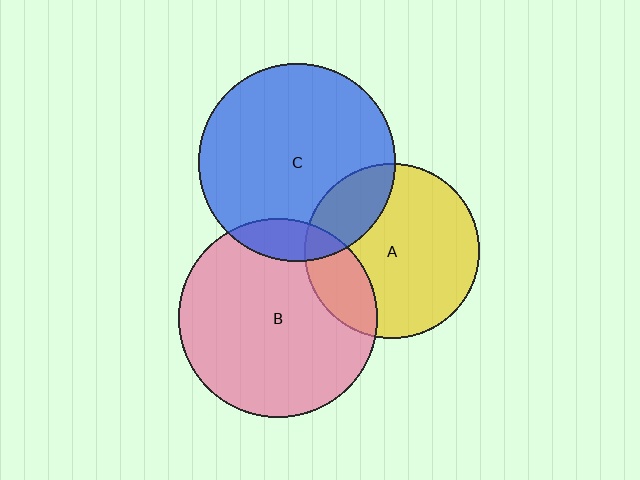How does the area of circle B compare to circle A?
Approximately 1.3 times.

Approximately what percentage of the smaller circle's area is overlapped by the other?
Approximately 10%.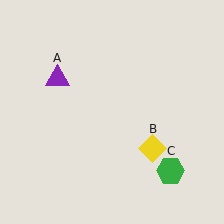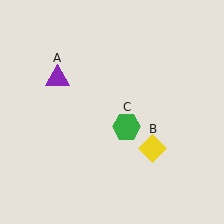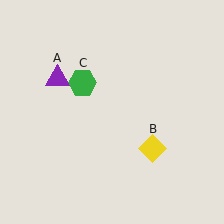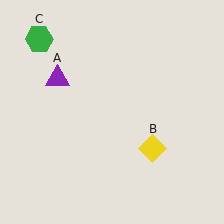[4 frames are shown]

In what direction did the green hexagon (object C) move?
The green hexagon (object C) moved up and to the left.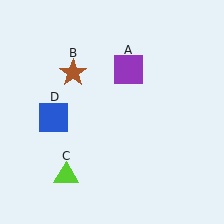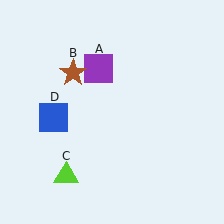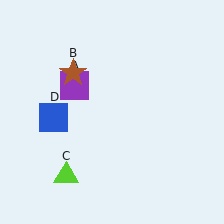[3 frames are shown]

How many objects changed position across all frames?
1 object changed position: purple square (object A).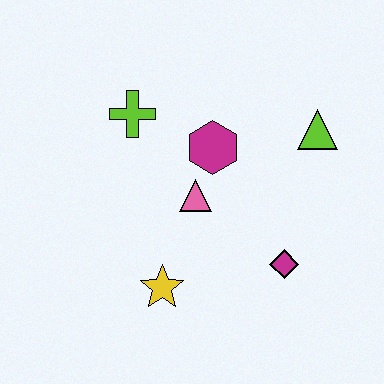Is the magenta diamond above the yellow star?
Yes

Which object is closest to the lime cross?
The magenta hexagon is closest to the lime cross.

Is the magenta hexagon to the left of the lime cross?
No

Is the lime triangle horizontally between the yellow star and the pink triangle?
No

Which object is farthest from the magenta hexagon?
The yellow star is farthest from the magenta hexagon.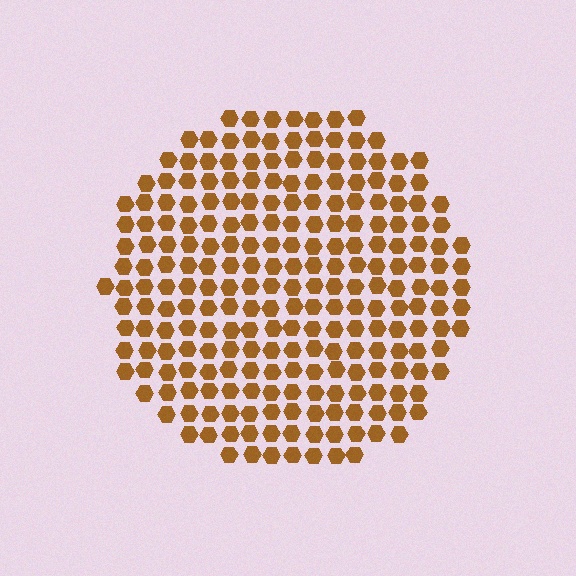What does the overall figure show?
The overall figure shows a circle.